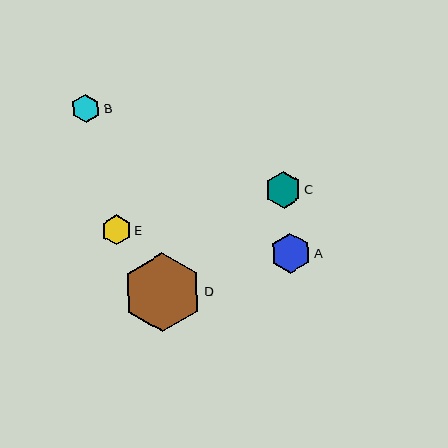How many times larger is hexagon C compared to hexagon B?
Hexagon C is approximately 1.3 times the size of hexagon B.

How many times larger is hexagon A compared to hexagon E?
Hexagon A is approximately 1.3 times the size of hexagon E.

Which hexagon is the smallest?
Hexagon B is the smallest with a size of approximately 29 pixels.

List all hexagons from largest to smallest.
From largest to smallest: D, A, C, E, B.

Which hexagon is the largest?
Hexagon D is the largest with a size of approximately 79 pixels.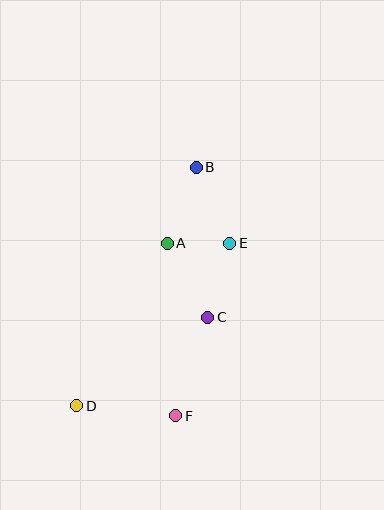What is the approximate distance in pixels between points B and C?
The distance between B and C is approximately 151 pixels.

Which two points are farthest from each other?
Points B and D are farthest from each other.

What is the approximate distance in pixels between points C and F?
The distance between C and F is approximately 104 pixels.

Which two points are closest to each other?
Points A and E are closest to each other.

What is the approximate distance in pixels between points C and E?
The distance between C and E is approximately 77 pixels.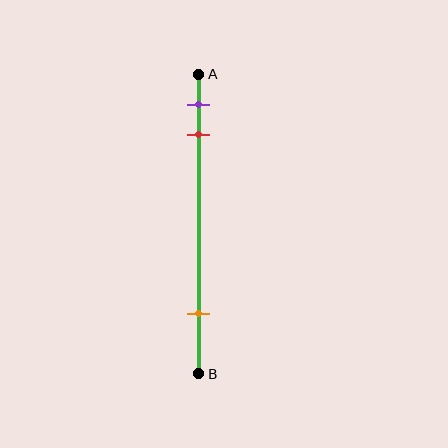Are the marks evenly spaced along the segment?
No, the marks are not evenly spaced.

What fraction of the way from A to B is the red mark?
The red mark is approximately 20% (0.2) of the way from A to B.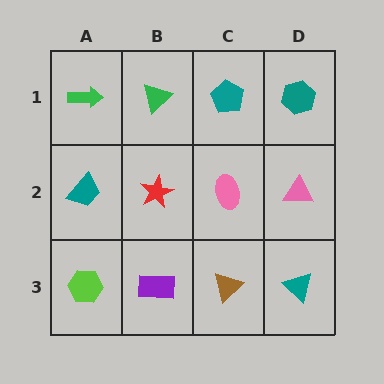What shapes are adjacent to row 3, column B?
A red star (row 2, column B), a lime hexagon (row 3, column A), a brown triangle (row 3, column C).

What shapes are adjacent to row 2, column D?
A teal hexagon (row 1, column D), a teal triangle (row 3, column D), a pink ellipse (row 2, column C).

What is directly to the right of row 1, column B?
A teal pentagon.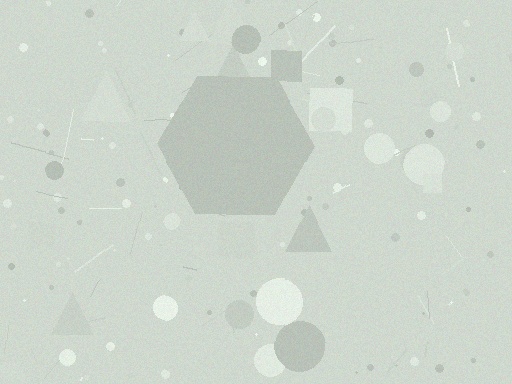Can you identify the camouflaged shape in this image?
The camouflaged shape is a hexagon.